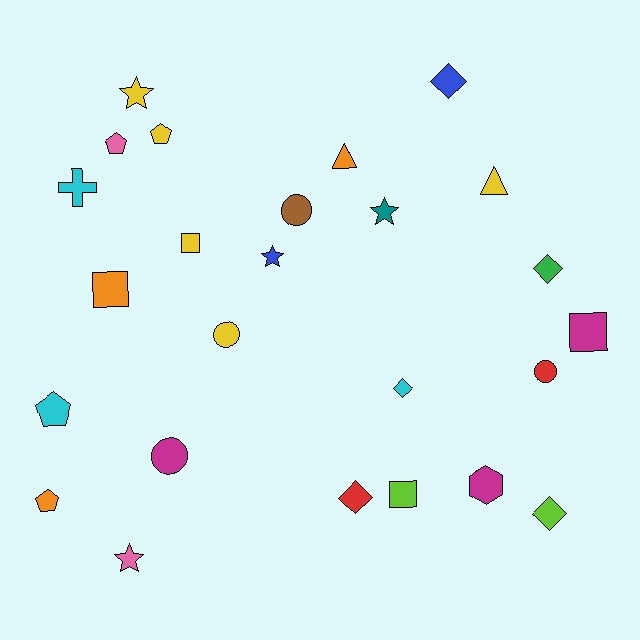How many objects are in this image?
There are 25 objects.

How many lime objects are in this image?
There are 2 lime objects.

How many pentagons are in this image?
There are 4 pentagons.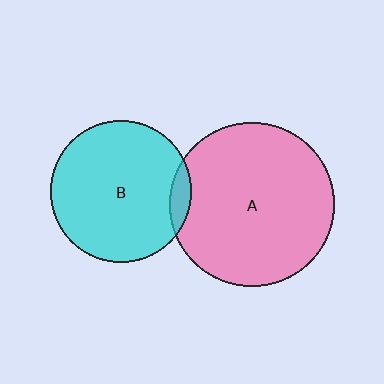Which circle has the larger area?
Circle A (pink).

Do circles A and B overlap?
Yes.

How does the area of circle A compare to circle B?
Approximately 1.3 times.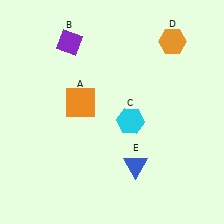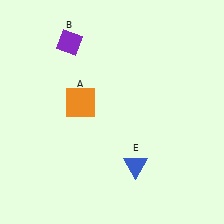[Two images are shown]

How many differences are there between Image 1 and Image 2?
There are 2 differences between the two images.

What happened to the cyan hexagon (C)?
The cyan hexagon (C) was removed in Image 2. It was in the bottom-right area of Image 1.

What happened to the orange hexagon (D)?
The orange hexagon (D) was removed in Image 2. It was in the top-right area of Image 1.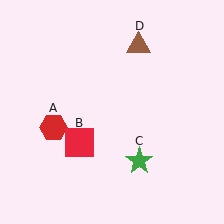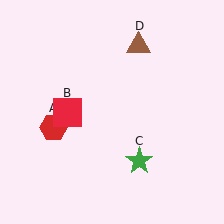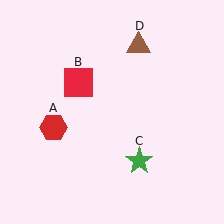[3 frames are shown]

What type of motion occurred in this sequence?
The red square (object B) rotated clockwise around the center of the scene.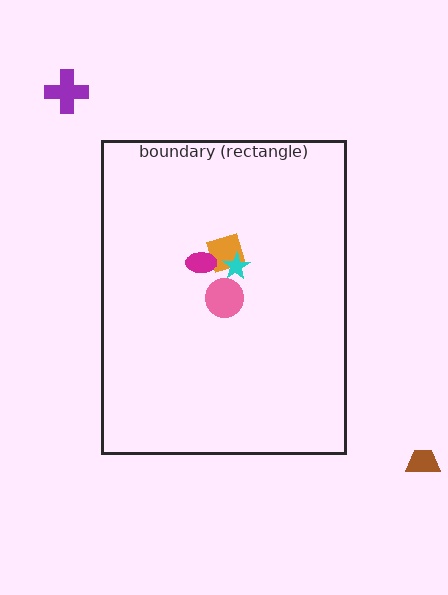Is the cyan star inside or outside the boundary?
Inside.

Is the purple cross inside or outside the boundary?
Outside.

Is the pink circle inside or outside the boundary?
Inside.